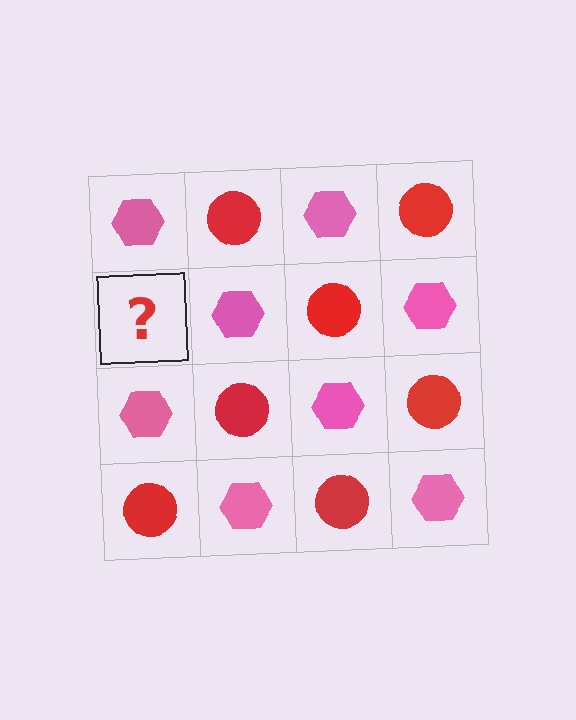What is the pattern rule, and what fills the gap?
The rule is that it alternates pink hexagon and red circle in a checkerboard pattern. The gap should be filled with a red circle.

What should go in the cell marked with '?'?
The missing cell should contain a red circle.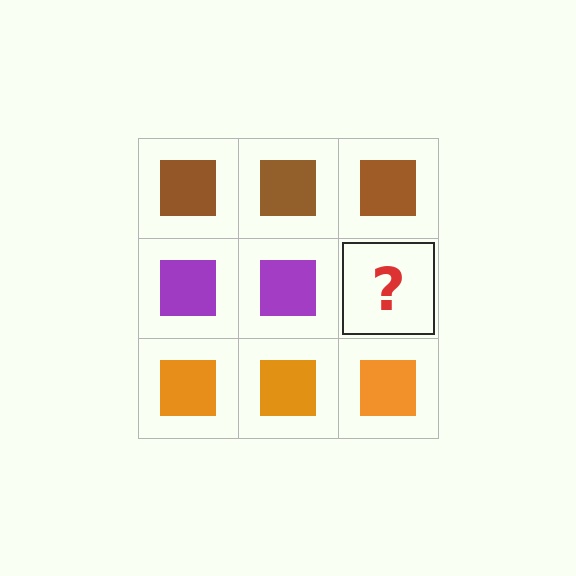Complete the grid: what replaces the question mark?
The question mark should be replaced with a purple square.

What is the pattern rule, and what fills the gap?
The rule is that each row has a consistent color. The gap should be filled with a purple square.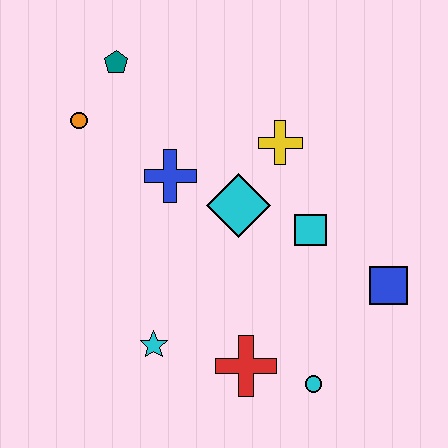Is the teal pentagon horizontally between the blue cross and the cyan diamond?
No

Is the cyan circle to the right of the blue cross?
Yes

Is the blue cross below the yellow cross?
Yes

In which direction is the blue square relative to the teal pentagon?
The blue square is to the right of the teal pentagon.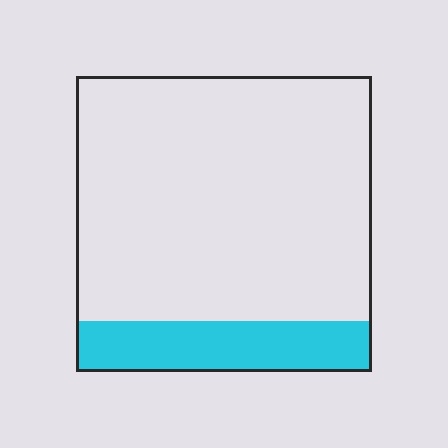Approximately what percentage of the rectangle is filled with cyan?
Approximately 15%.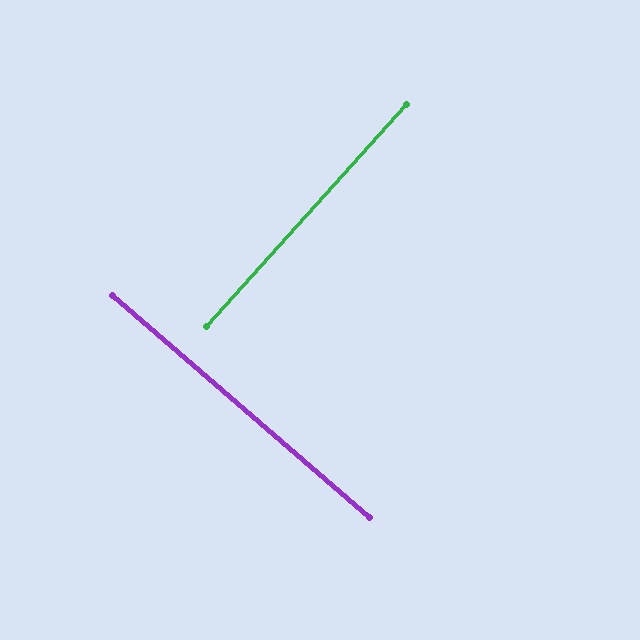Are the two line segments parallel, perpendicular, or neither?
Perpendicular — they meet at approximately 89°.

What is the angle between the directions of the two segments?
Approximately 89 degrees.